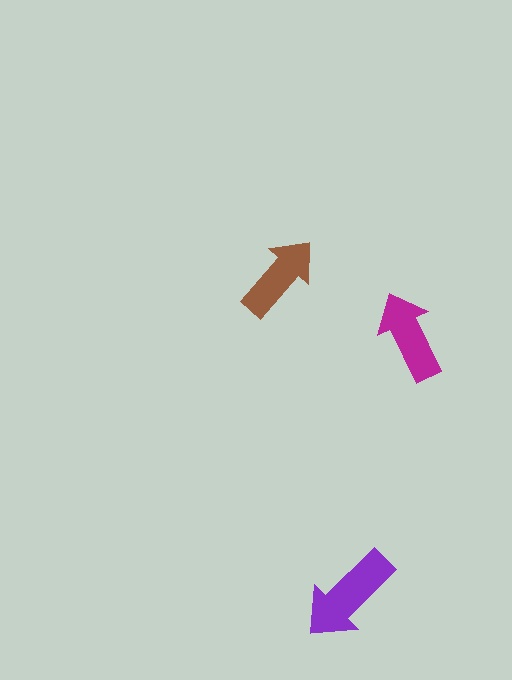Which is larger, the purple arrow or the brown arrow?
The purple one.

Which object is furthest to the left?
The brown arrow is leftmost.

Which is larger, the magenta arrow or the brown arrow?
The magenta one.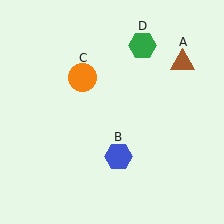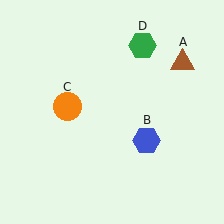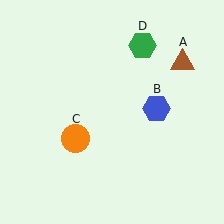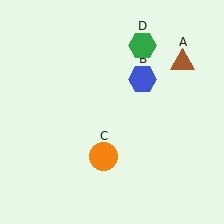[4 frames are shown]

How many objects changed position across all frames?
2 objects changed position: blue hexagon (object B), orange circle (object C).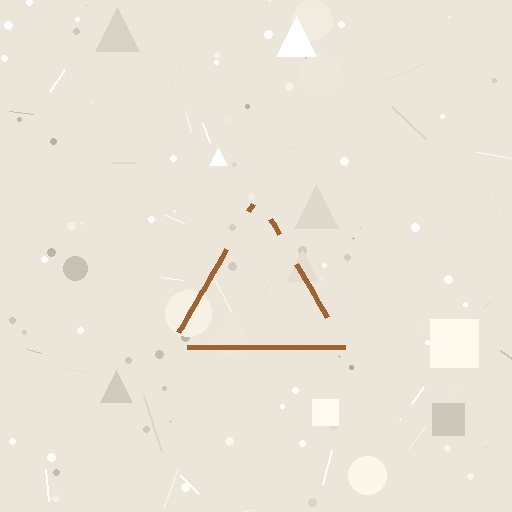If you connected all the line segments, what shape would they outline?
They would outline a triangle.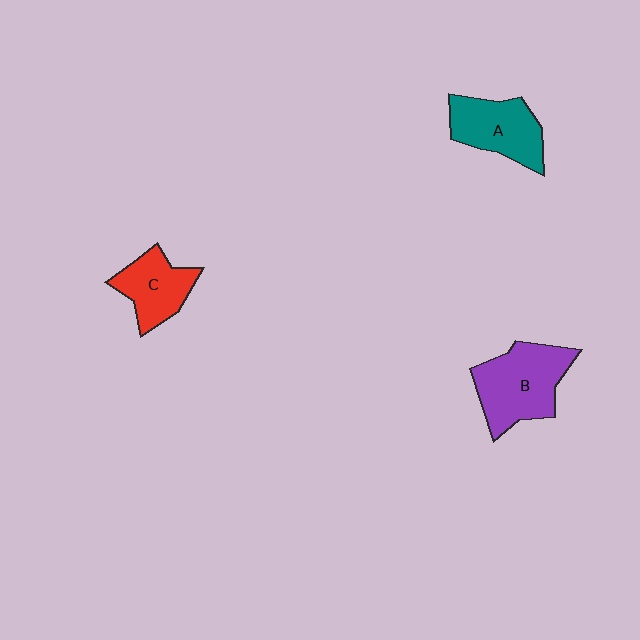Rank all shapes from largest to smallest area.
From largest to smallest: B (purple), A (teal), C (red).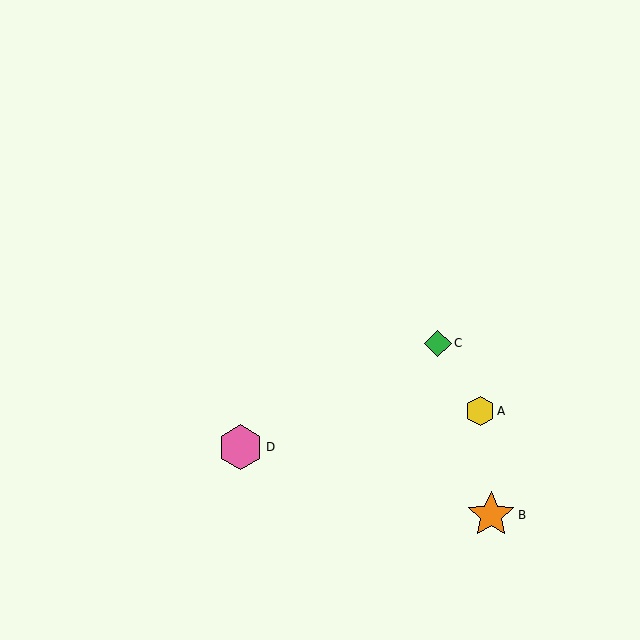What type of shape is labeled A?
Shape A is a yellow hexagon.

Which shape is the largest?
The orange star (labeled B) is the largest.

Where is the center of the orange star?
The center of the orange star is at (491, 515).